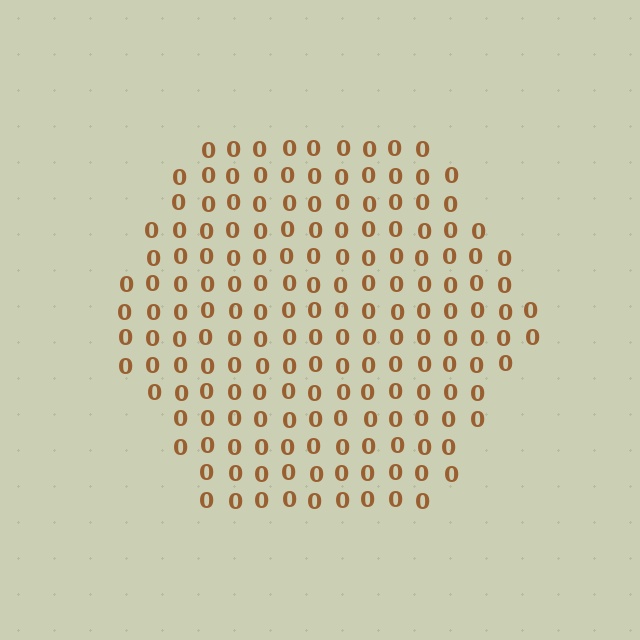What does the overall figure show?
The overall figure shows a hexagon.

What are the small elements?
The small elements are digit 0's.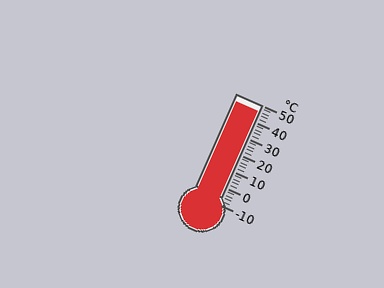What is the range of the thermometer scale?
The thermometer scale ranges from -10°C to 50°C.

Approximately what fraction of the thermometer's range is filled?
The thermometer is filled to approximately 95% of its range.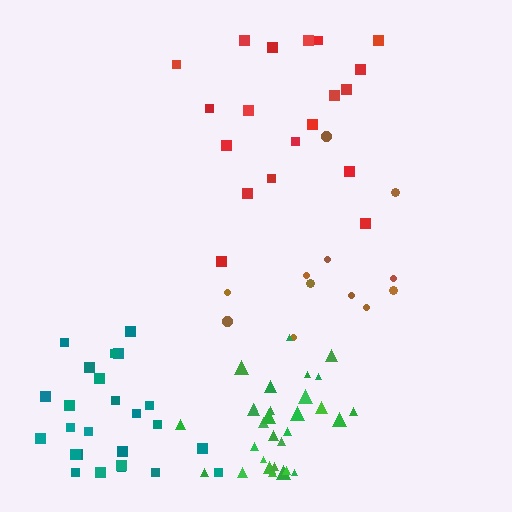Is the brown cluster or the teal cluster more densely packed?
Teal.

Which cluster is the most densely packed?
Green.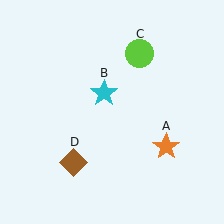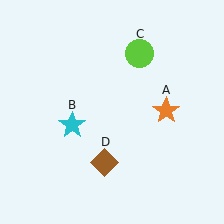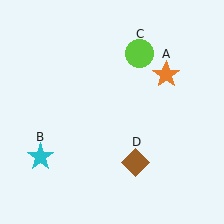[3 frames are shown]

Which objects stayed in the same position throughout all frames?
Lime circle (object C) remained stationary.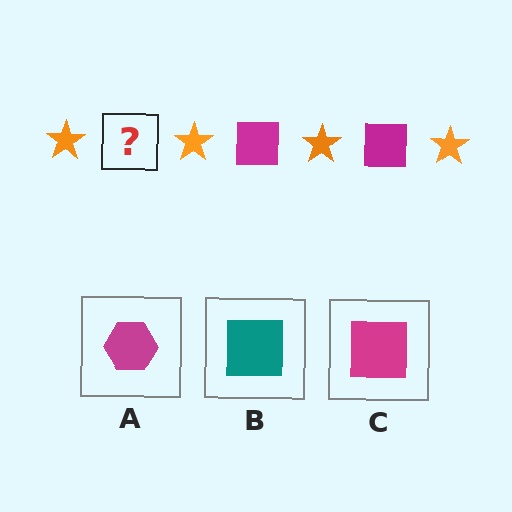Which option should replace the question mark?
Option C.